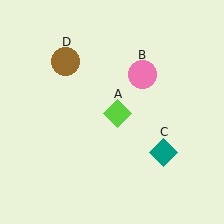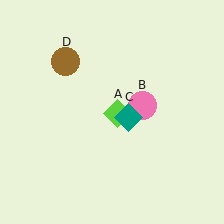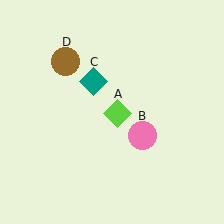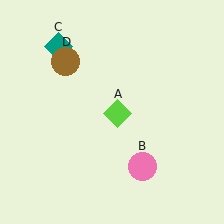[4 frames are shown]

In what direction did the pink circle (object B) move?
The pink circle (object B) moved down.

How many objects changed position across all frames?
2 objects changed position: pink circle (object B), teal diamond (object C).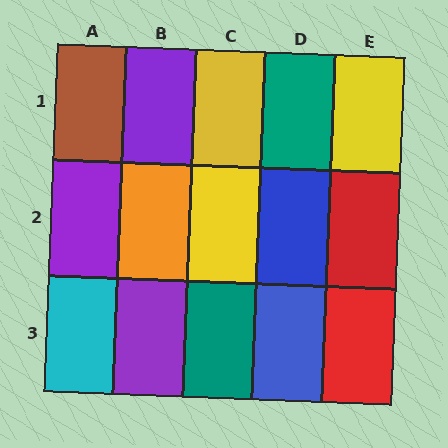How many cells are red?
2 cells are red.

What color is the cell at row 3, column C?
Teal.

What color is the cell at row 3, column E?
Red.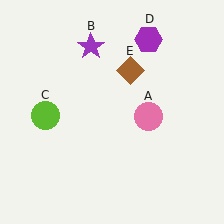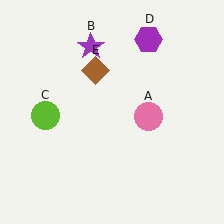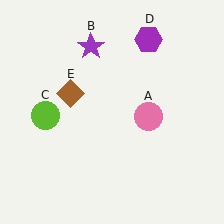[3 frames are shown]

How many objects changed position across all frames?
1 object changed position: brown diamond (object E).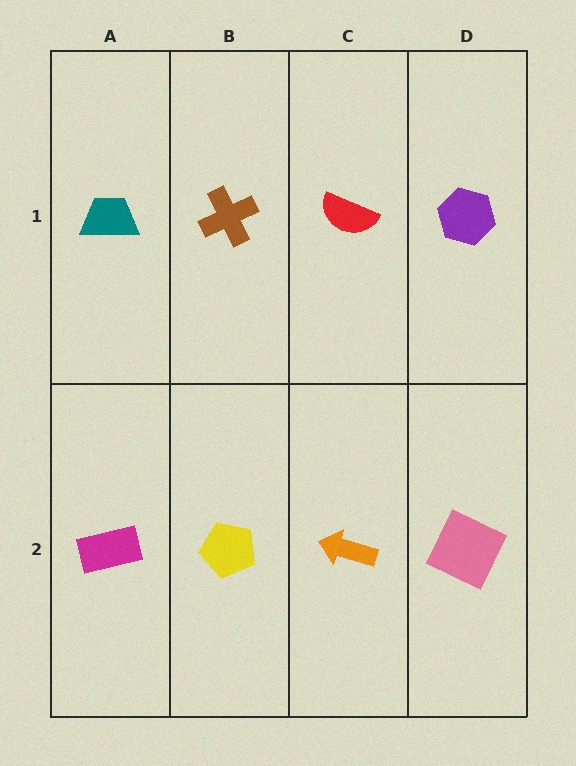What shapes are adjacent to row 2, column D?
A purple hexagon (row 1, column D), an orange arrow (row 2, column C).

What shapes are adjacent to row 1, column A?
A magenta rectangle (row 2, column A), a brown cross (row 1, column B).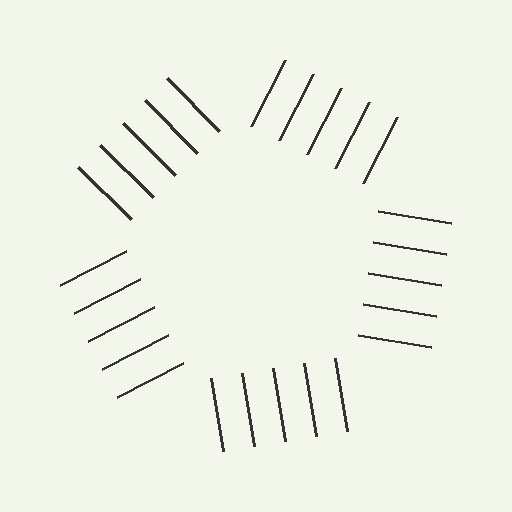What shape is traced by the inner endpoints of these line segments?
An illusory pentagon — the line segments terminate on its edges but no continuous stroke is drawn.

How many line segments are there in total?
25 — 5 along each of the 5 edges.